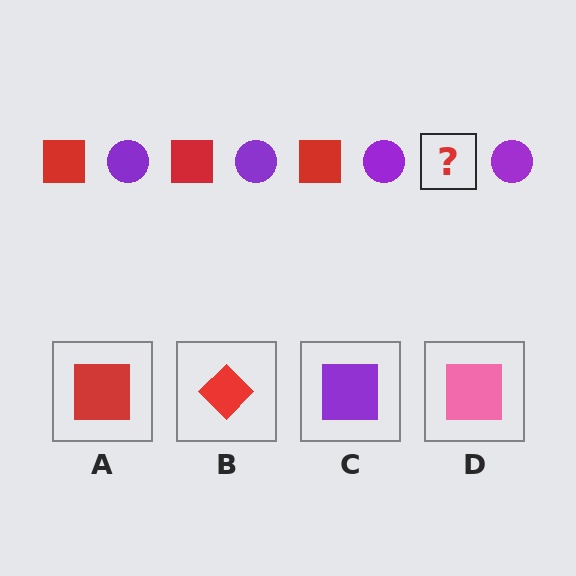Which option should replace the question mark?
Option A.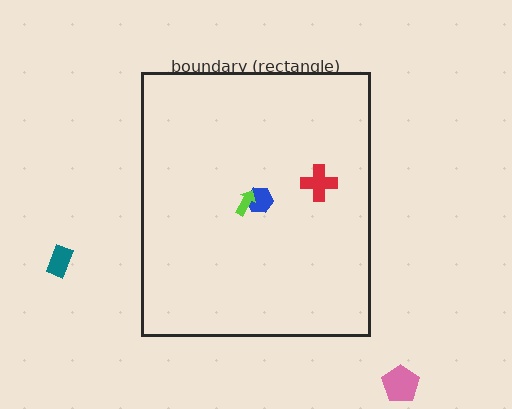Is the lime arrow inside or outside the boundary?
Inside.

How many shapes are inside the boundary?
3 inside, 2 outside.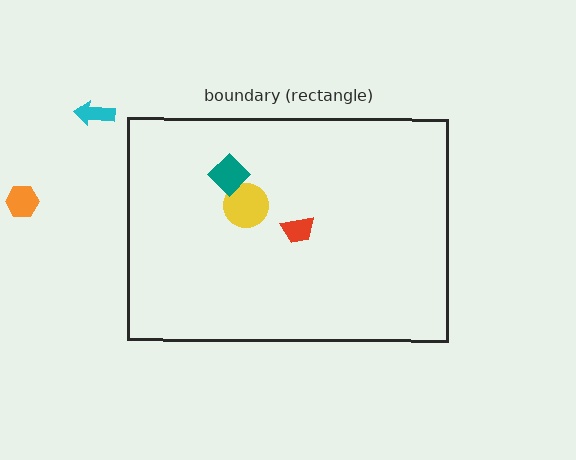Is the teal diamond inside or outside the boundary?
Inside.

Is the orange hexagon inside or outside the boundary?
Outside.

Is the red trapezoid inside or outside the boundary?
Inside.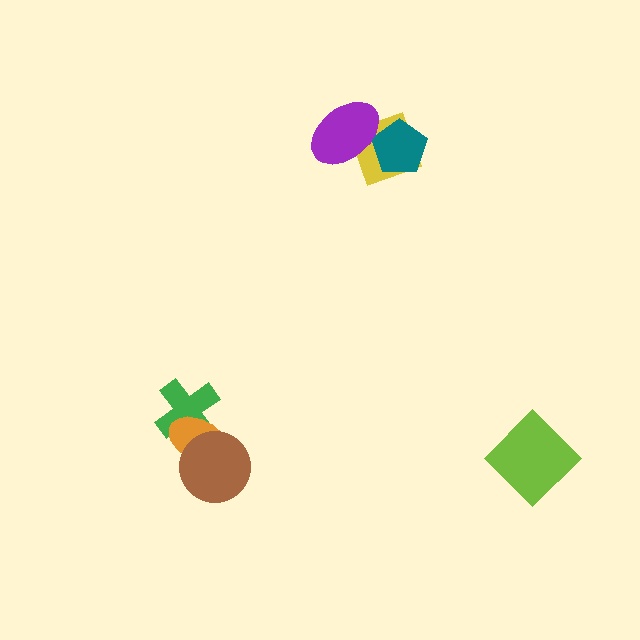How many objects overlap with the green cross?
1 object overlaps with the green cross.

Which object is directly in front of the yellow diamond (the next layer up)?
The teal pentagon is directly in front of the yellow diamond.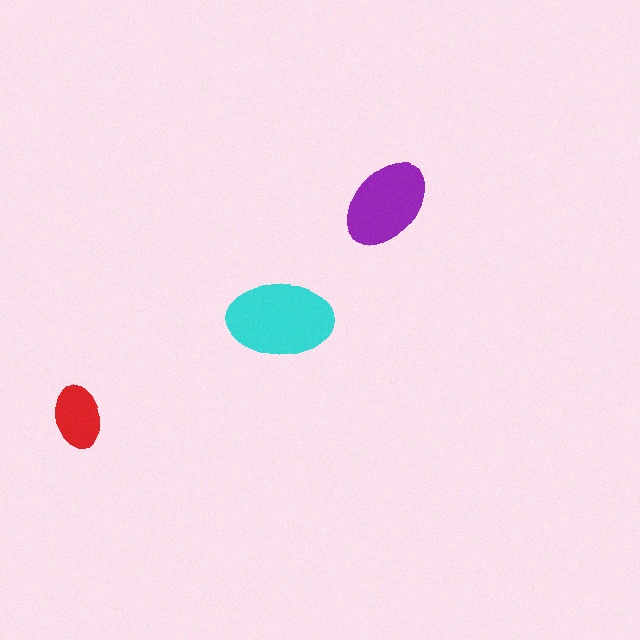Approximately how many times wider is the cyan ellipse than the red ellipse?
About 1.5 times wider.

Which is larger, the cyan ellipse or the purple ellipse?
The cyan one.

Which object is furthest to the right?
The purple ellipse is rightmost.